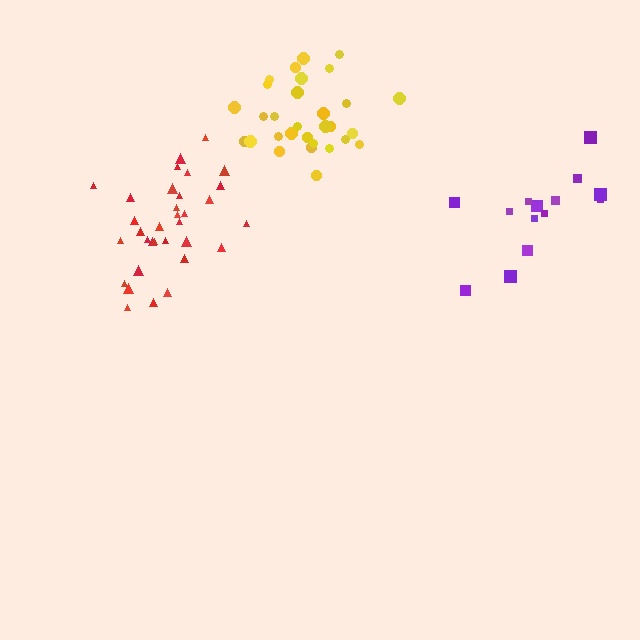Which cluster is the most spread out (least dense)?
Purple.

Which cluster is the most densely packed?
Yellow.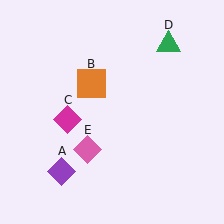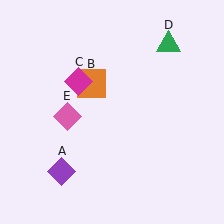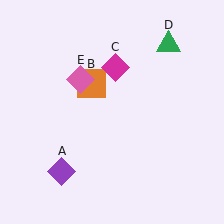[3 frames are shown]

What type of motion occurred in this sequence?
The magenta diamond (object C), pink diamond (object E) rotated clockwise around the center of the scene.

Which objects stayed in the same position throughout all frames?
Purple diamond (object A) and orange square (object B) and green triangle (object D) remained stationary.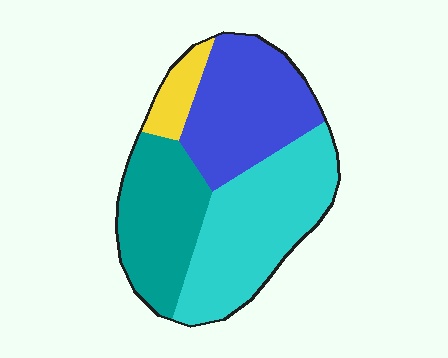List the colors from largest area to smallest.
From largest to smallest: cyan, blue, teal, yellow.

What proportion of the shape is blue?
Blue covers roughly 30% of the shape.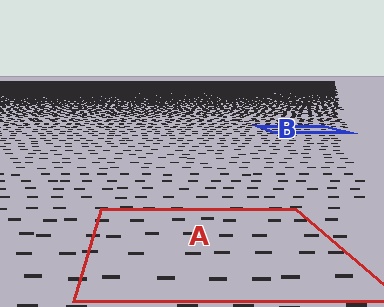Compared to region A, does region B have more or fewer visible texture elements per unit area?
Region B has more texture elements per unit area — they are packed more densely because it is farther away.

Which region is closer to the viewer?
Region A is closer. The texture elements there are larger and more spread out.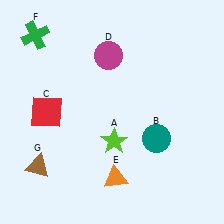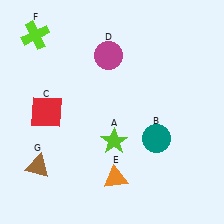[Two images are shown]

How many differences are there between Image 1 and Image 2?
There is 1 difference between the two images.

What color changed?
The cross (F) changed from green in Image 1 to lime in Image 2.